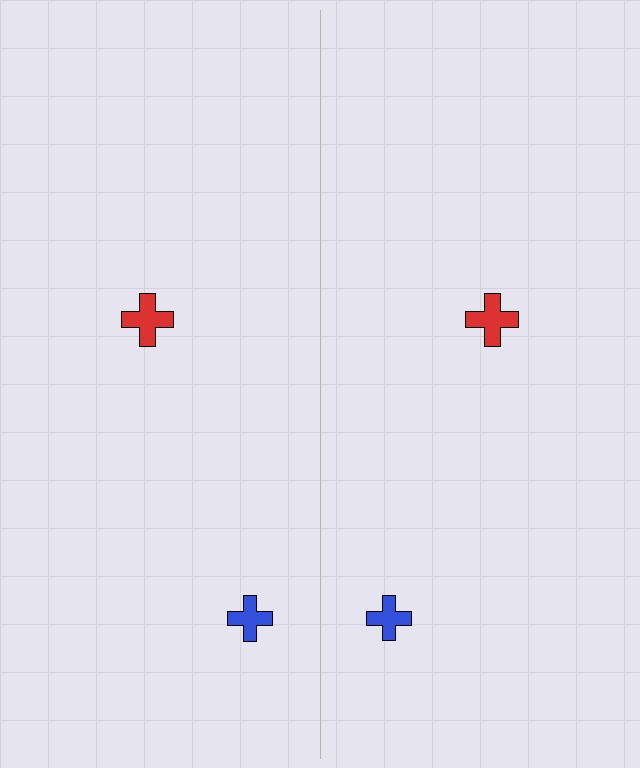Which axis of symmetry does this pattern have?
The pattern has a vertical axis of symmetry running through the center of the image.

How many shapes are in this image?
There are 4 shapes in this image.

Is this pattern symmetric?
Yes, this pattern has bilateral (reflection) symmetry.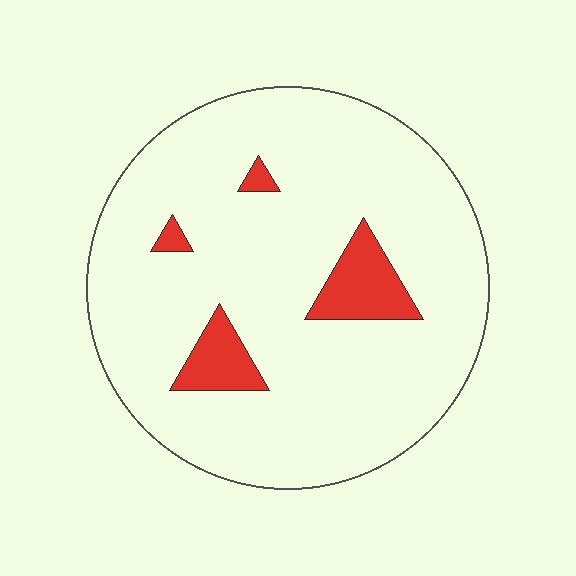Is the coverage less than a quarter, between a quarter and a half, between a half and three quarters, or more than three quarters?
Less than a quarter.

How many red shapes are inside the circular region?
4.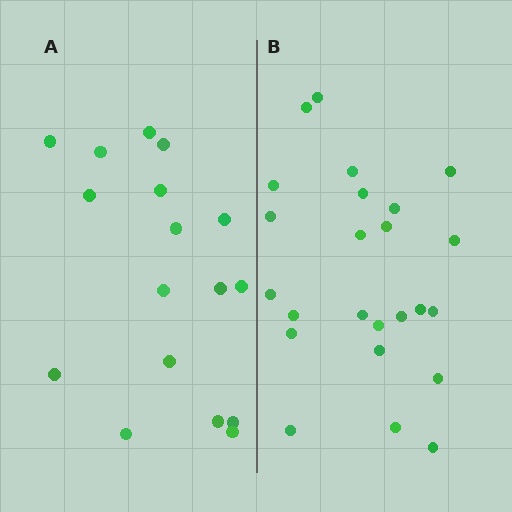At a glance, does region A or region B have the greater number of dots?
Region B (the right region) has more dots.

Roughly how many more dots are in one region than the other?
Region B has roughly 8 or so more dots than region A.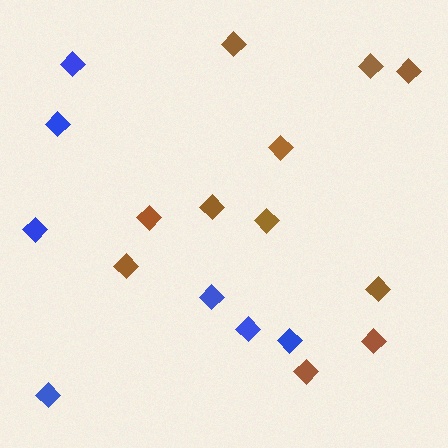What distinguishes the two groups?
There are 2 groups: one group of brown diamonds (11) and one group of blue diamonds (7).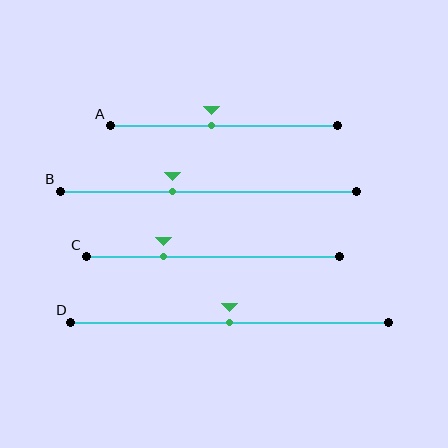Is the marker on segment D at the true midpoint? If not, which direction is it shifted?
Yes, the marker on segment D is at the true midpoint.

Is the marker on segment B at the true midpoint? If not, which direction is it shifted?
No, the marker on segment B is shifted to the left by about 12% of the segment length.